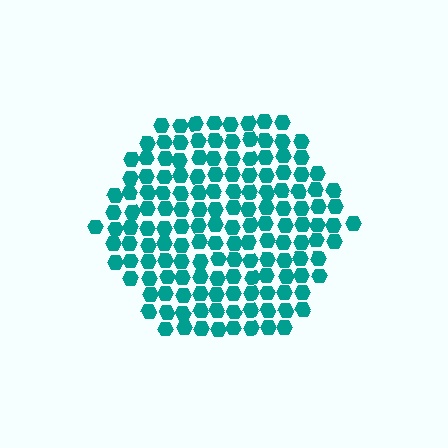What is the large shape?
The large shape is a hexagon.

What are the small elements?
The small elements are hexagons.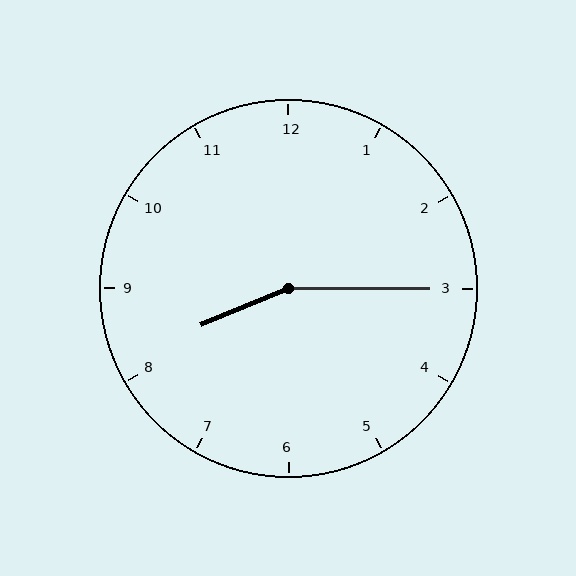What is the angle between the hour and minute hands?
Approximately 158 degrees.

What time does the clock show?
8:15.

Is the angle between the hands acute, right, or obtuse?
It is obtuse.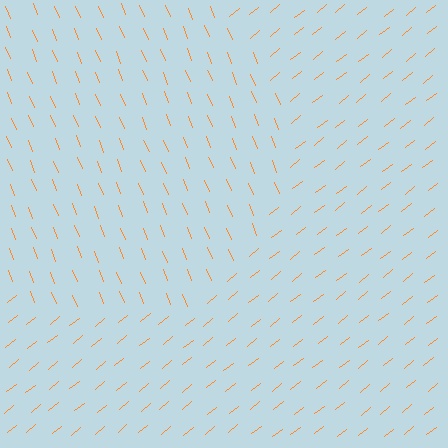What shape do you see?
I see a circle.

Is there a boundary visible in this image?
Yes, there is a texture boundary formed by a change in line orientation.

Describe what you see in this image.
The image is filled with small orange line segments. A circle region in the image has lines oriented differently from the surrounding lines, creating a visible texture boundary.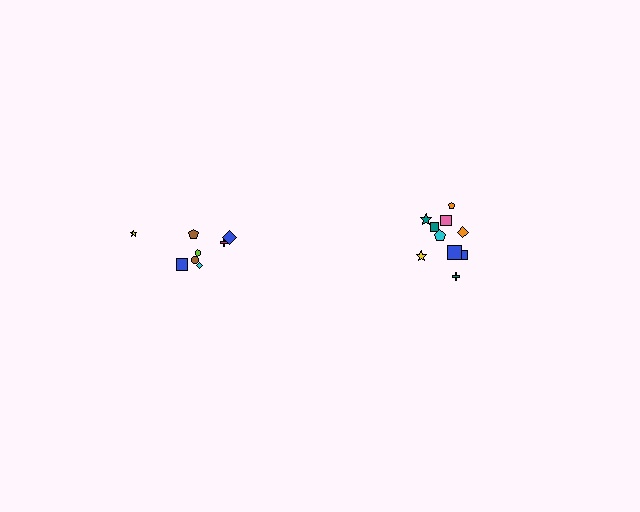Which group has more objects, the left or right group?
The right group.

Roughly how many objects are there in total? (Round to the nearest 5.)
Roughly 20 objects in total.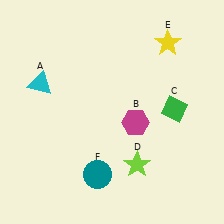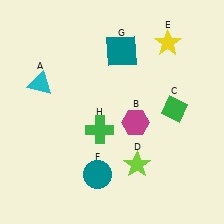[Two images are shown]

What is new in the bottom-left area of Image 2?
A green cross (H) was added in the bottom-left area of Image 2.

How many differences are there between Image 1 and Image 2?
There are 2 differences between the two images.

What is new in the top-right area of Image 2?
A teal square (G) was added in the top-right area of Image 2.